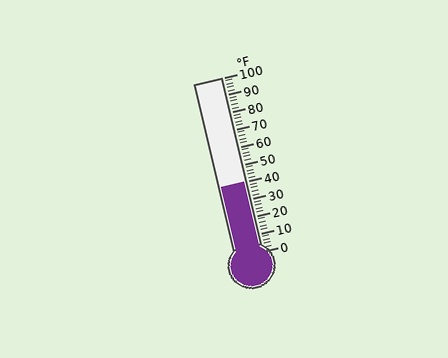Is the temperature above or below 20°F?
The temperature is above 20°F.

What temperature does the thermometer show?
The thermometer shows approximately 40°F.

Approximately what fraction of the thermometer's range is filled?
The thermometer is filled to approximately 40% of its range.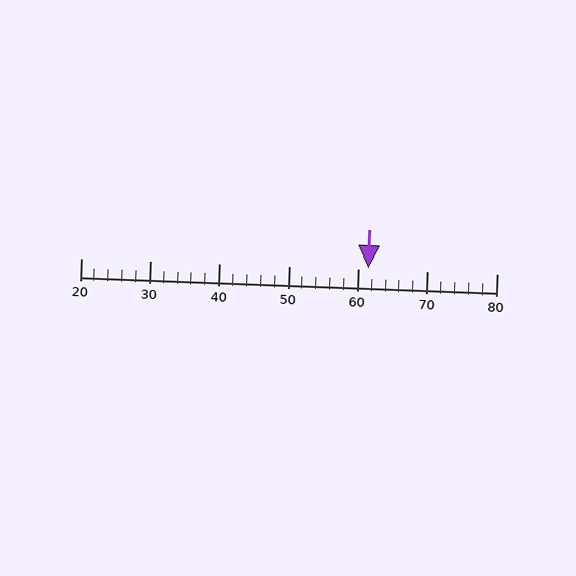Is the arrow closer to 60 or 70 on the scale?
The arrow is closer to 60.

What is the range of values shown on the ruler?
The ruler shows values from 20 to 80.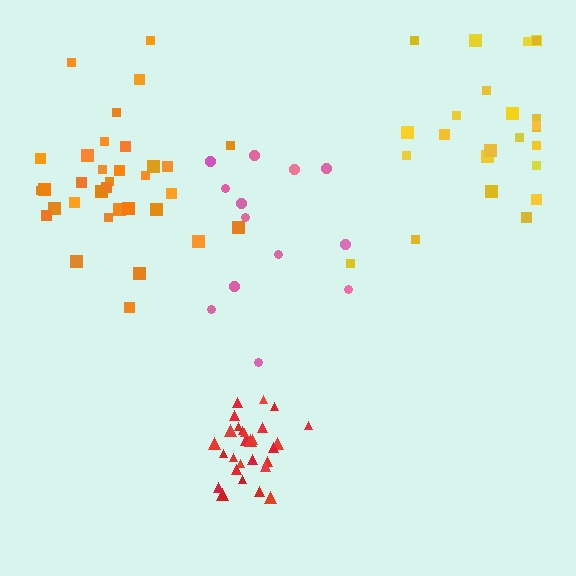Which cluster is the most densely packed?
Red.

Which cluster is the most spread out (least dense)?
Pink.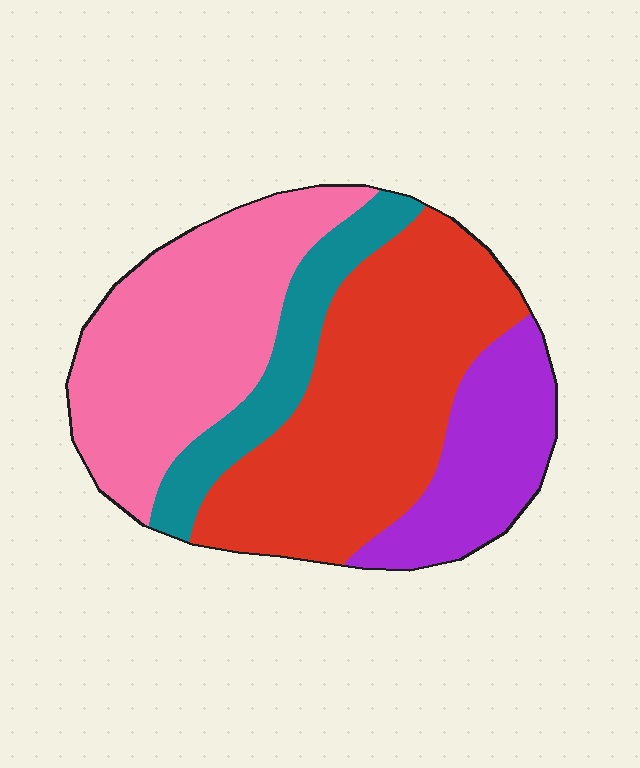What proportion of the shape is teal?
Teal covers about 15% of the shape.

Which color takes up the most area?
Red, at roughly 40%.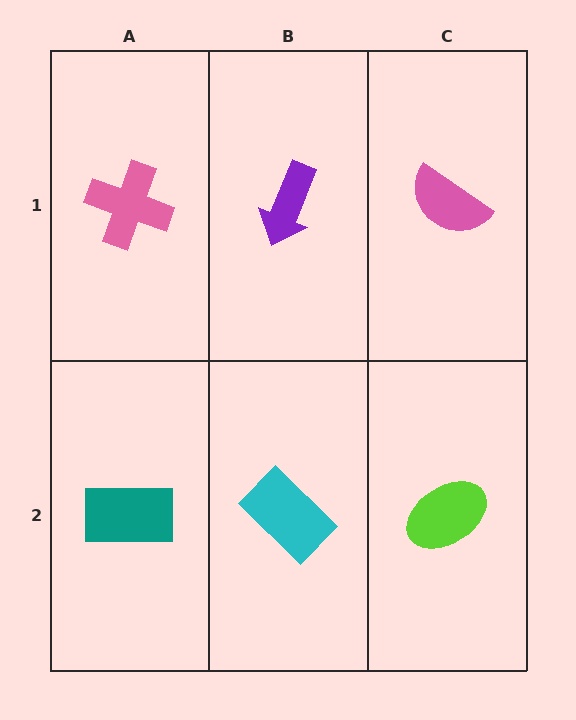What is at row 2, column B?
A cyan rectangle.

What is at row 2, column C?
A lime ellipse.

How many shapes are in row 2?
3 shapes.